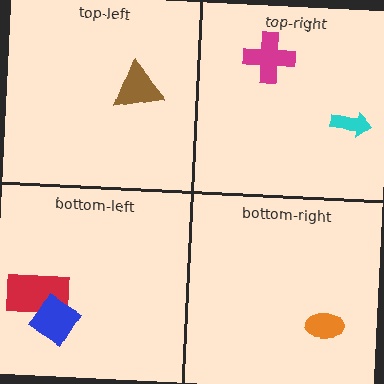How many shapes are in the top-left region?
1.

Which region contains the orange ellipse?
The bottom-right region.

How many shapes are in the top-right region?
2.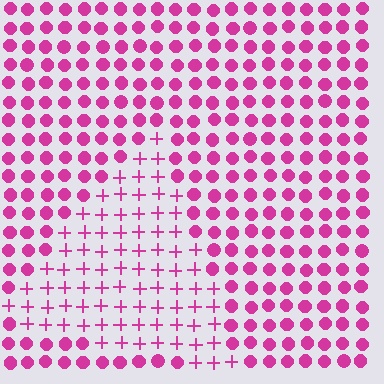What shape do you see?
I see a triangle.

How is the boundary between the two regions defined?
The boundary is defined by a change in element shape: plus signs inside vs. circles outside. All elements share the same color and spacing.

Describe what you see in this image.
The image is filled with small magenta elements arranged in a uniform grid. A triangle-shaped region contains plus signs, while the surrounding area contains circles. The boundary is defined purely by the change in element shape.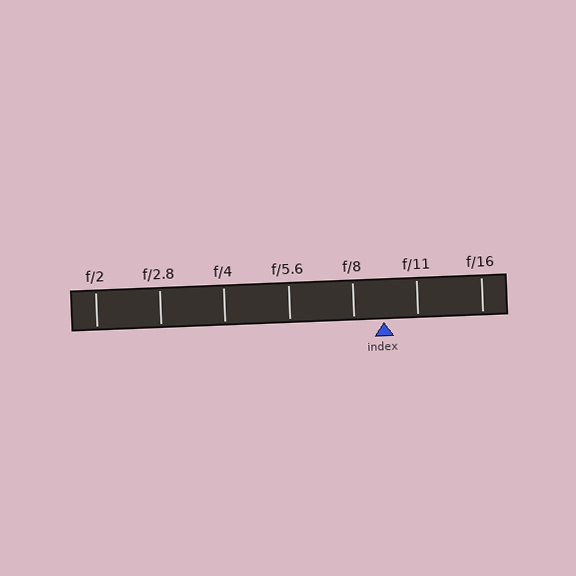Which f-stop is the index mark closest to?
The index mark is closest to f/8.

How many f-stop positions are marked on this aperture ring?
There are 7 f-stop positions marked.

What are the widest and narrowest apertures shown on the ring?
The widest aperture shown is f/2 and the narrowest is f/16.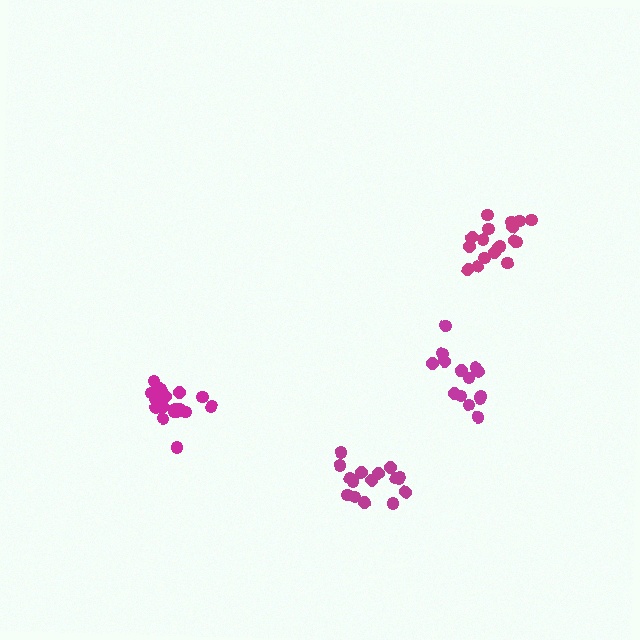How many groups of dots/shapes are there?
There are 4 groups.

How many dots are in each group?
Group 1: 16 dots, Group 2: 20 dots, Group 3: 18 dots, Group 4: 14 dots (68 total).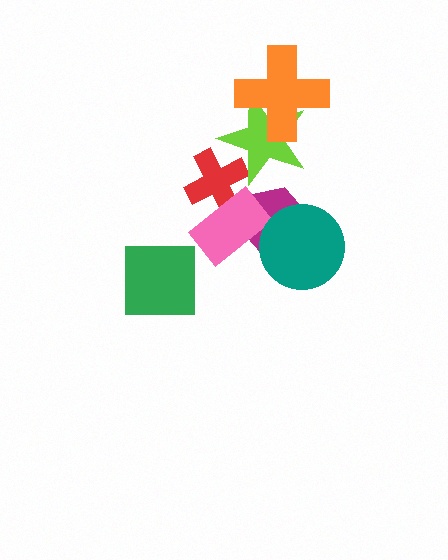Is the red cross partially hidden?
Yes, it is partially covered by another shape.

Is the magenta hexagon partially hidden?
Yes, it is partially covered by another shape.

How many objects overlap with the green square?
0 objects overlap with the green square.